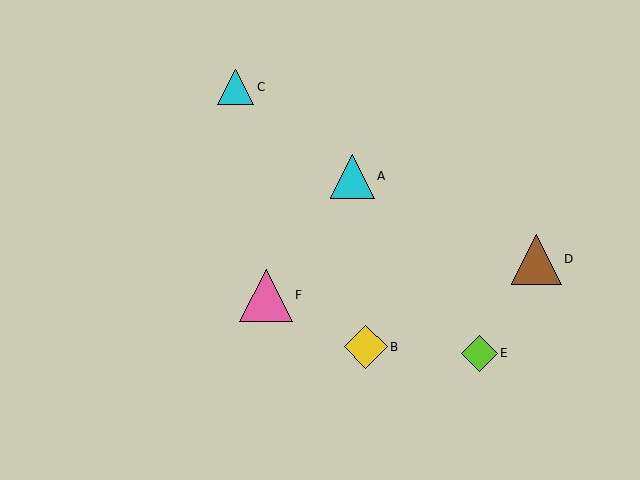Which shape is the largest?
The pink triangle (labeled F) is the largest.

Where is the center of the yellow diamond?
The center of the yellow diamond is at (366, 347).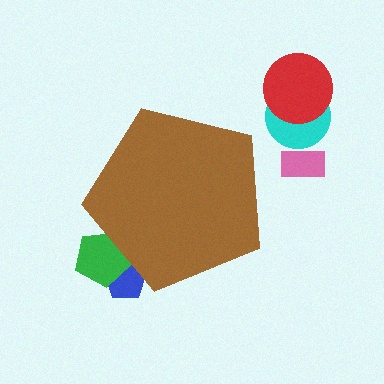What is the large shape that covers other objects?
A brown pentagon.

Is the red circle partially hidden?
No, the red circle is fully visible.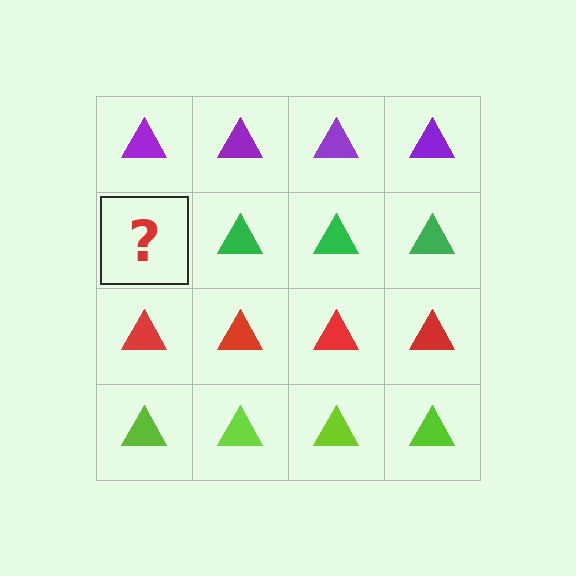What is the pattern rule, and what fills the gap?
The rule is that each row has a consistent color. The gap should be filled with a green triangle.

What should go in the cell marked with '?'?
The missing cell should contain a green triangle.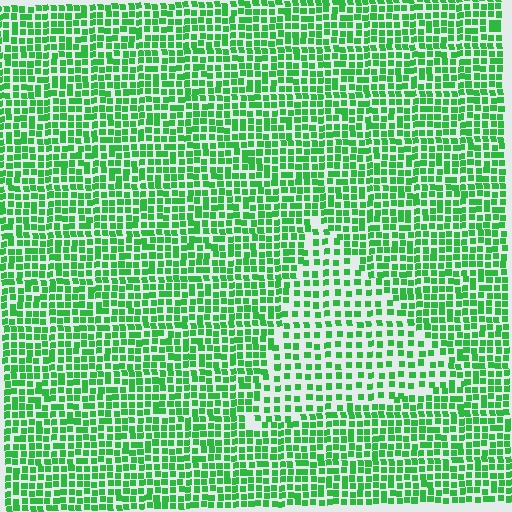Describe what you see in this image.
The image contains small green elements arranged at two different densities. A triangle-shaped region is visible where the elements are less densely packed than the surrounding area.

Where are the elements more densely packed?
The elements are more densely packed outside the triangle boundary.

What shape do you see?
I see a triangle.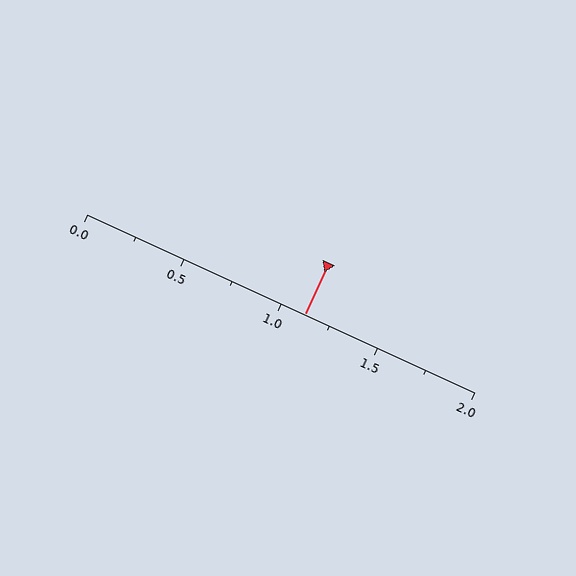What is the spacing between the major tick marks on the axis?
The major ticks are spaced 0.5 apart.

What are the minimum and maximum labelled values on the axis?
The axis runs from 0.0 to 2.0.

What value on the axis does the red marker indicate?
The marker indicates approximately 1.12.